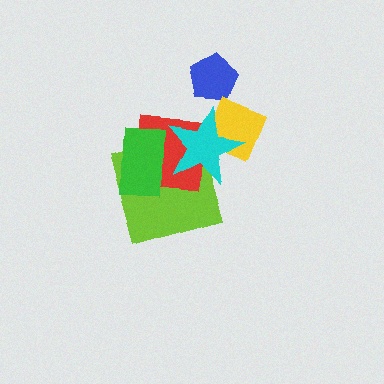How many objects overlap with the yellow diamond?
1 object overlaps with the yellow diamond.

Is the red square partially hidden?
Yes, it is partially covered by another shape.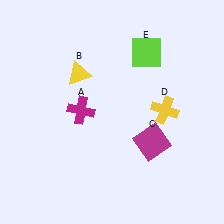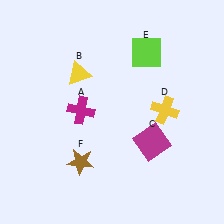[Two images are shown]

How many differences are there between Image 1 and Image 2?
There is 1 difference between the two images.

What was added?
A brown star (F) was added in Image 2.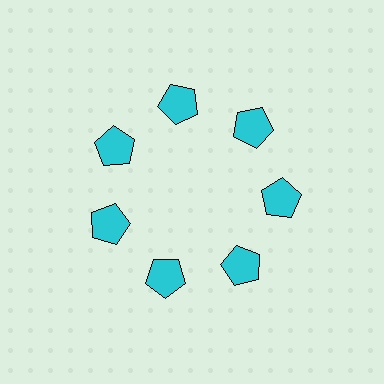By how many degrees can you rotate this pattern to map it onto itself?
The pattern maps onto itself every 51 degrees of rotation.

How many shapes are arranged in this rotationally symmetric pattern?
There are 7 shapes, arranged in 7 groups of 1.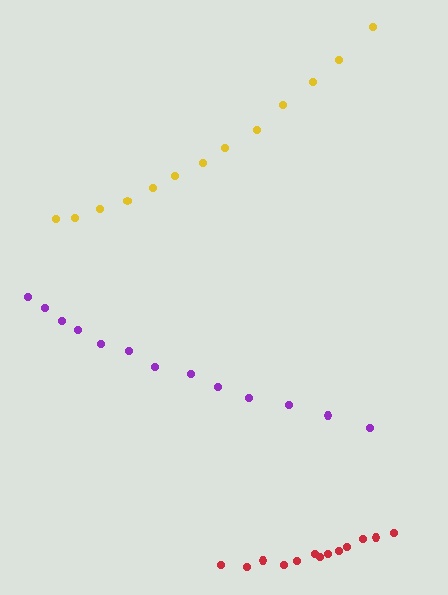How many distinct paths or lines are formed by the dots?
There are 3 distinct paths.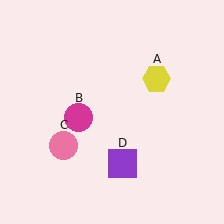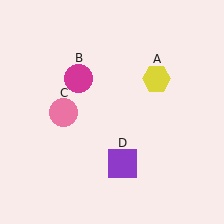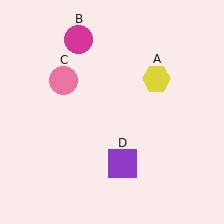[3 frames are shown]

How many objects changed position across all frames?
2 objects changed position: magenta circle (object B), pink circle (object C).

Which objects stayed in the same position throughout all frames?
Yellow hexagon (object A) and purple square (object D) remained stationary.